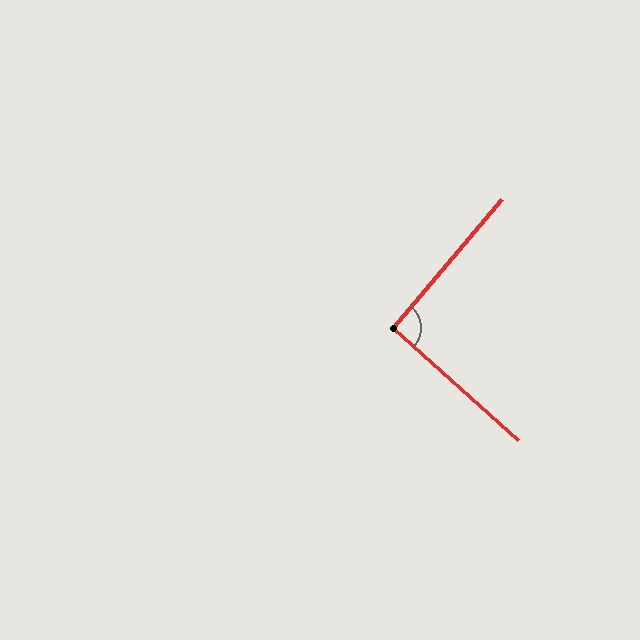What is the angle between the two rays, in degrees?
Approximately 92 degrees.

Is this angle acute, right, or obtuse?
It is approximately a right angle.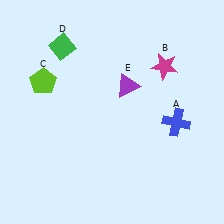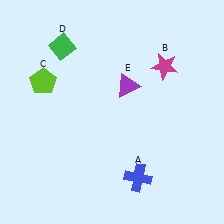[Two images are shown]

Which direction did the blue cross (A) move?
The blue cross (A) moved down.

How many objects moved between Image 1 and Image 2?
1 object moved between the two images.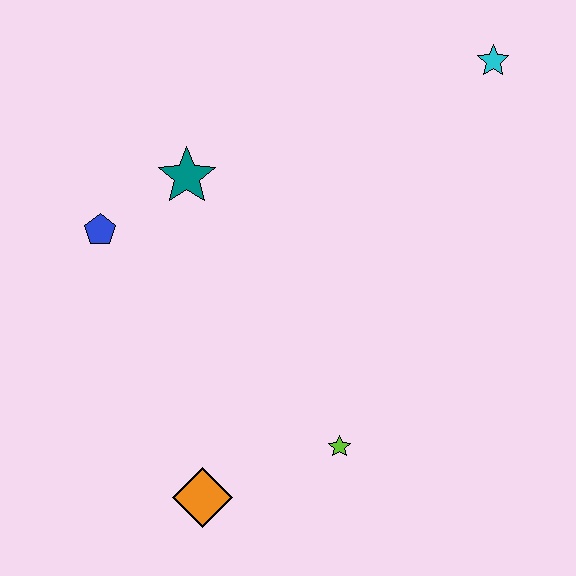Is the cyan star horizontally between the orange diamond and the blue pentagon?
No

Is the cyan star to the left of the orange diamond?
No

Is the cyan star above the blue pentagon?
Yes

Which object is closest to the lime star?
The orange diamond is closest to the lime star.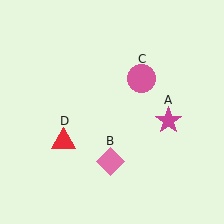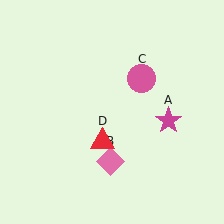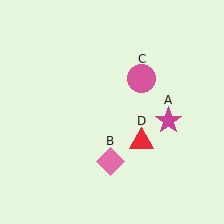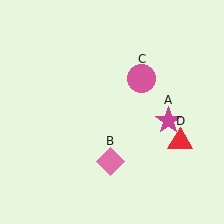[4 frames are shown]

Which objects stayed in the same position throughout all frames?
Magenta star (object A) and pink diamond (object B) and pink circle (object C) remained stationary.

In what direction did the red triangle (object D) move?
The red triangle (object D) moved right.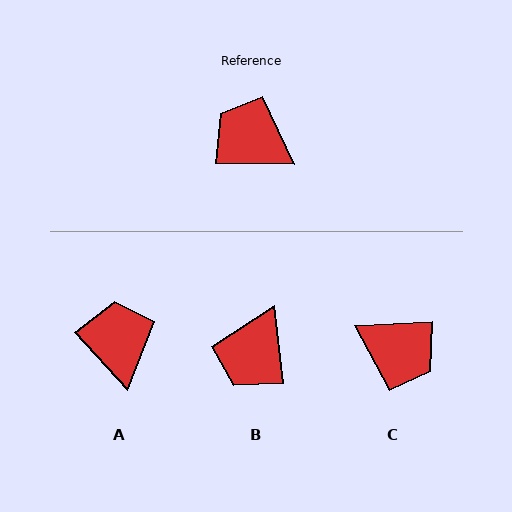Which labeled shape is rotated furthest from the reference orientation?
C, about 177 degrees away.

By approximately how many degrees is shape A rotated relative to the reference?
Approximately 47 degrees clockwise.